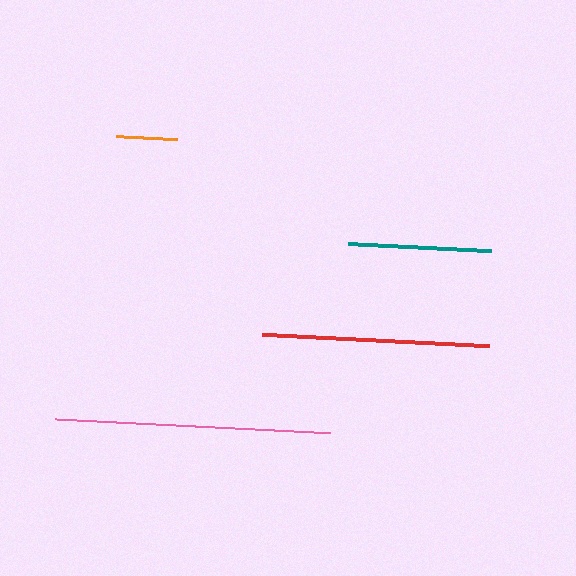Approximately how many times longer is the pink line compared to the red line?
The pink line is approximately 1.2 times the length of the red line.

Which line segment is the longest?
The pink line is the longest at approximately 275 pixels.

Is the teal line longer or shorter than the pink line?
The pink line is longer than the teal line.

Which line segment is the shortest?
The orange line is the shortest at approximately 61 pixels.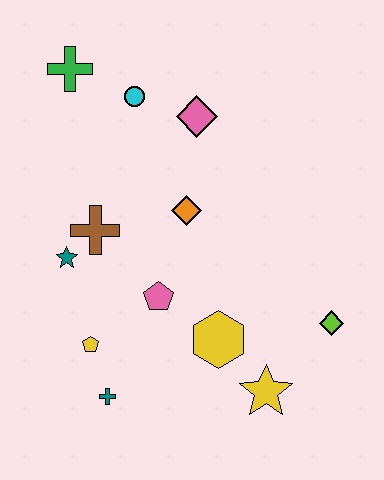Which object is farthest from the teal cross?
The green cross is farthest from the teal cross.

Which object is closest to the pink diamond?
The cyan circle is closest to the pink diamond.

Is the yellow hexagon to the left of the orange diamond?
No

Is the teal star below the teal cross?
No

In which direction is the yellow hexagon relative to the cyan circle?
The yellow hexagon is below the cyan circle.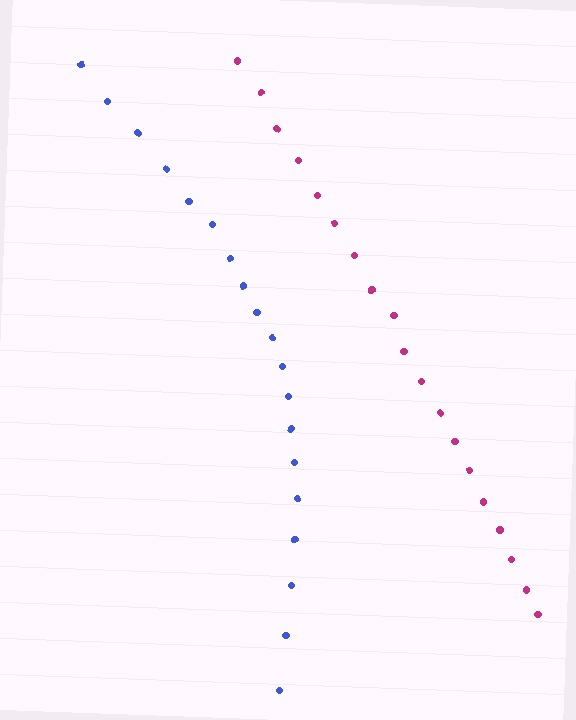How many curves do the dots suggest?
There are 2 distinct paths.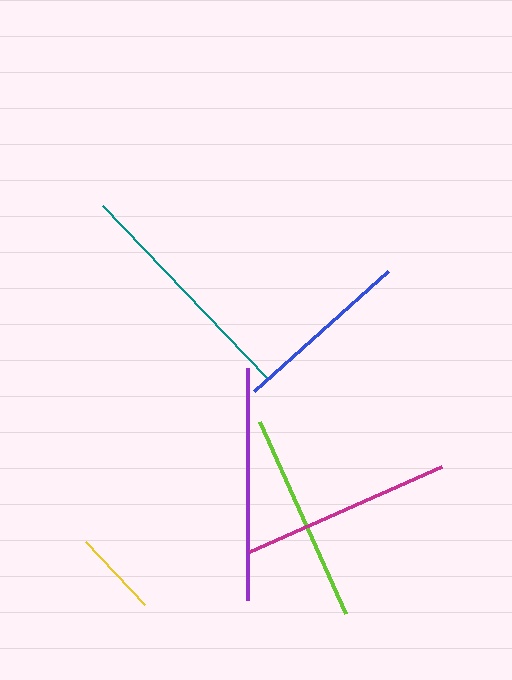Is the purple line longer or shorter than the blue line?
The purple line is longer than the blue line.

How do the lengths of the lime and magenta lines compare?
The lime and magenta lines are approximately the same length.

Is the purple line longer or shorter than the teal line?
The teal line is longer than the purple line.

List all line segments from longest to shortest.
From longest to shortest: teal, purple, lime, magenta, blue, yellow.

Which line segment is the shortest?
The yellow line is the shortest at approximately 87 pixels.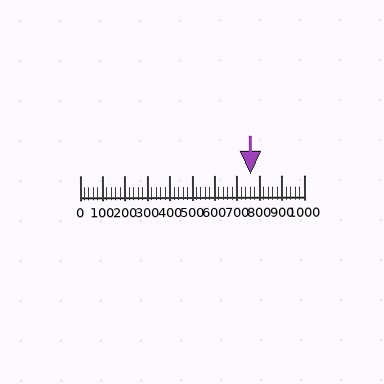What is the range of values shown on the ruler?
The ruler shows values from 0 to 1000.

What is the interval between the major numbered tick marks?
The major tick marks are spaced 100 units apart.